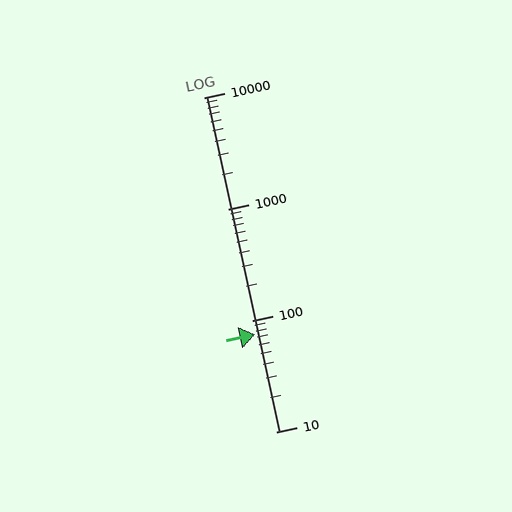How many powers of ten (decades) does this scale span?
The scale spans 3 decades, from 10 to 10000.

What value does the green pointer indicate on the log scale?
The pointer indicates approximately 74.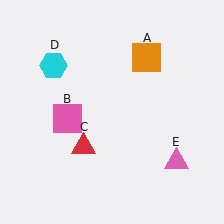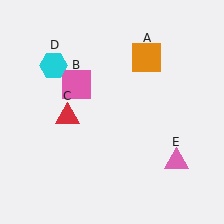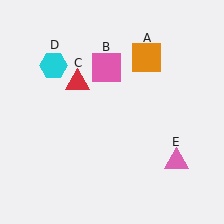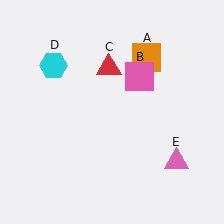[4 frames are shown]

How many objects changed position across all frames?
2 objects changed position: pink square (object B), red triangle (object C).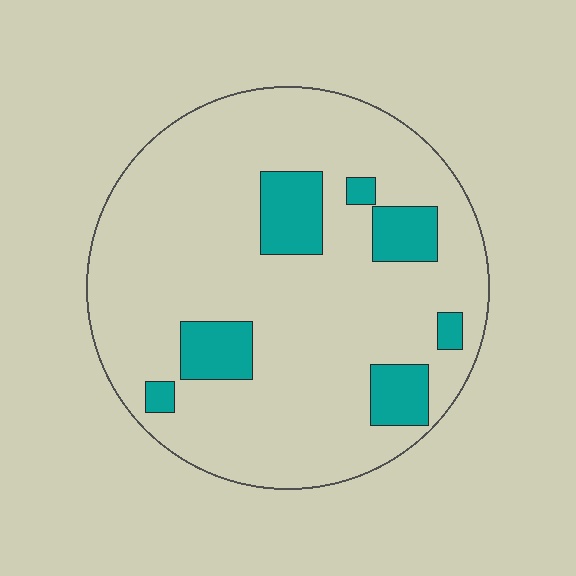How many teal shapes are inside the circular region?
7.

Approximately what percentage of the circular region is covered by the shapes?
Approximately 15%.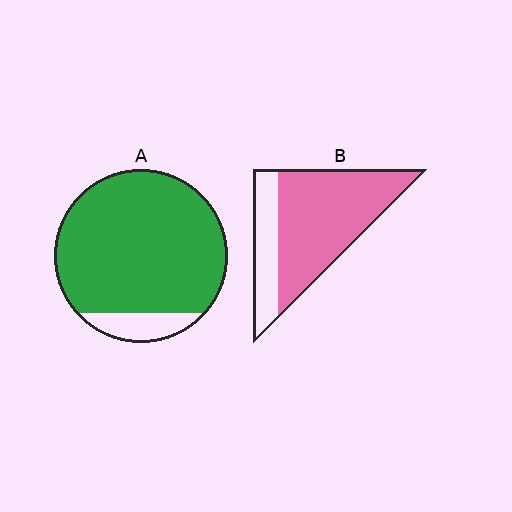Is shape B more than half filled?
Yes.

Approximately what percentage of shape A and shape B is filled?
A is approximately 90% and B is approximately 75%.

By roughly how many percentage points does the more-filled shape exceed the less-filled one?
By roughly 15 percentage points (A over B).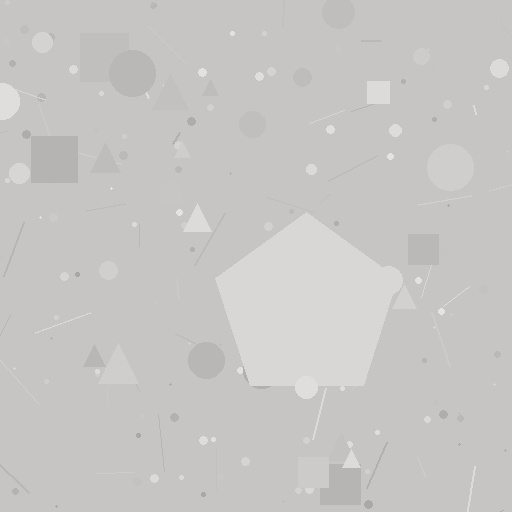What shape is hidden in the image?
A pentagon is hidden in the image.